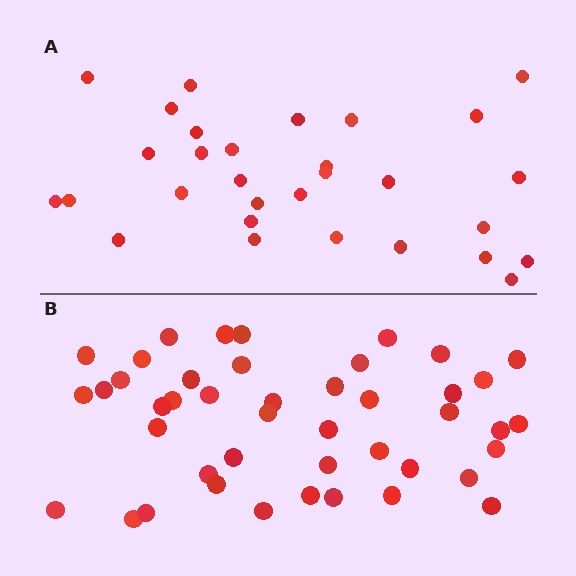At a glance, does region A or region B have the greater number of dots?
Region B (the bottom region) has more dots.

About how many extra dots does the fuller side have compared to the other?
Region B has approximately 15 more dots than region A.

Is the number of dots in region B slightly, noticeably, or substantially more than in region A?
Region B has substantially more. The ratio is roughly 1.5 to 1.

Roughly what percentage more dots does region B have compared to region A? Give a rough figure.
About 45% more.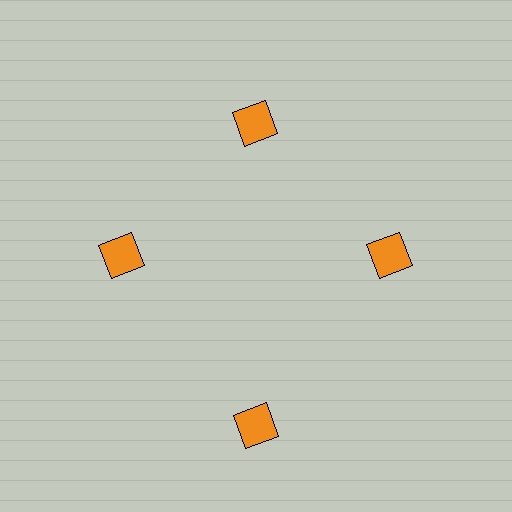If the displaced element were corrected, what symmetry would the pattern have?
It would have 4-fold rotational symmetry — the pattern would map onto itself every 90 degrees.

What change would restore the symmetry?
The symmetry would be restored by moving it inward, back onto the ring so that all 4 squares sit at equal angles and equal distance from the center.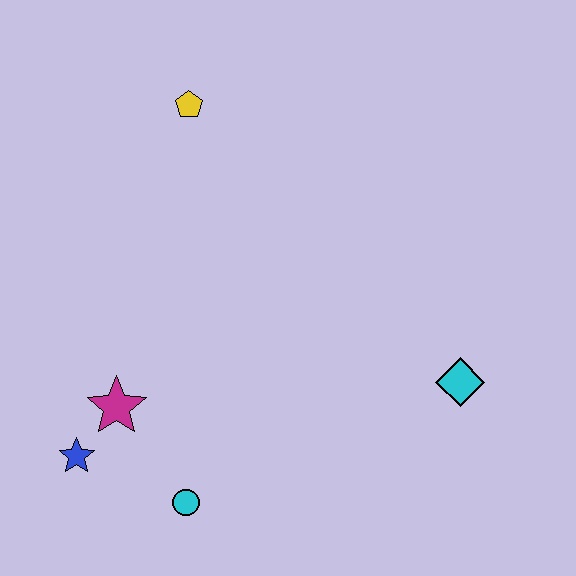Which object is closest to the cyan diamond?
The cyan circle is closest to the cyan diamond.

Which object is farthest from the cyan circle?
The yellow pentagon is farthest from the cyan circle.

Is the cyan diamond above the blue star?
Yes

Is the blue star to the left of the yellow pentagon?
Yes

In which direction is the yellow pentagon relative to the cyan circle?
The yellow pentagon is above the cyan circle.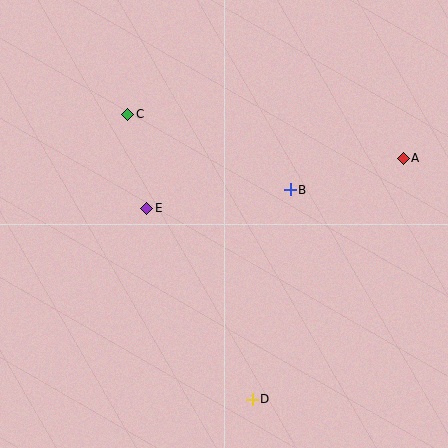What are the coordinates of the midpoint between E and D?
The midpoint between E and D is at (200, 304).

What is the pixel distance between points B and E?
The distance between B and E is 144 pixels.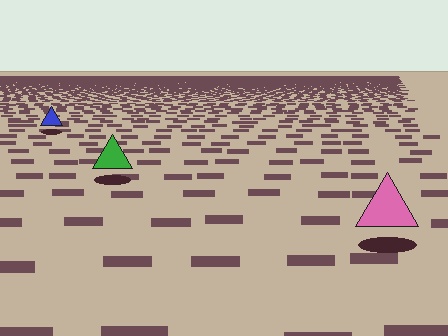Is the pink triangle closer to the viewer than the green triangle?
Yes. The pink triangle is closer — you can tell from the texture gradient: the ground texture is coarser near it.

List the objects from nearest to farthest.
From nearest to farthest: the pink triangle, the green triangle, the blue triangle.